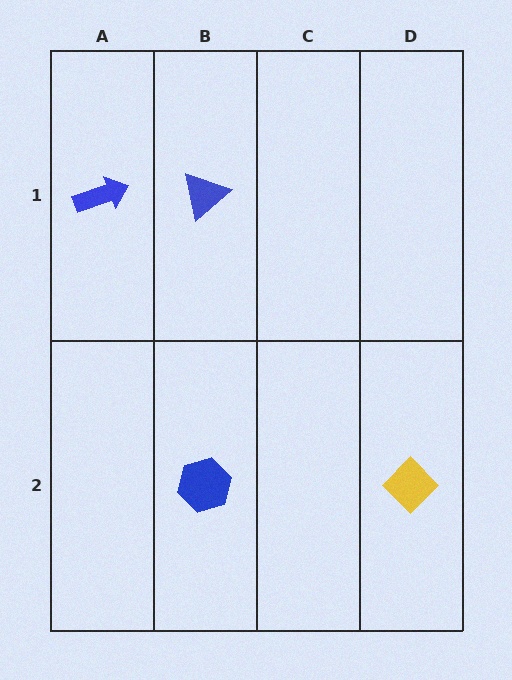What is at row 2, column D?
A yellow diamond.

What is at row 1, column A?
A blue arrow.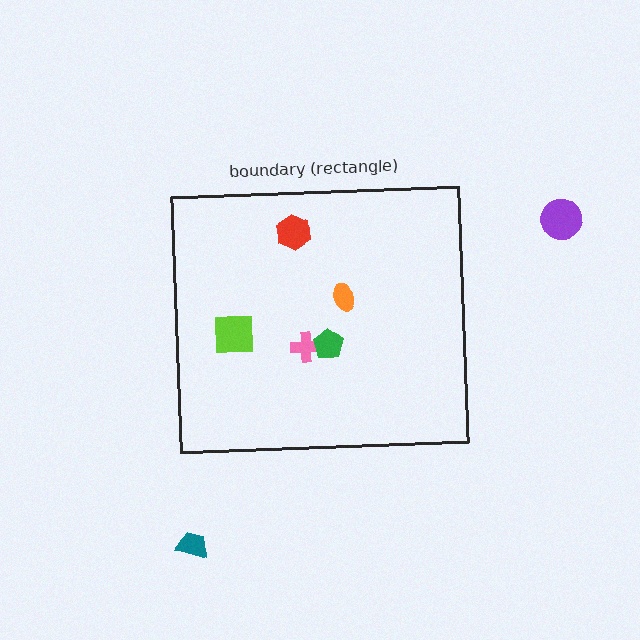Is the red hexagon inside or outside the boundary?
Inside.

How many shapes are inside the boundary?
5 inside, 2 outside.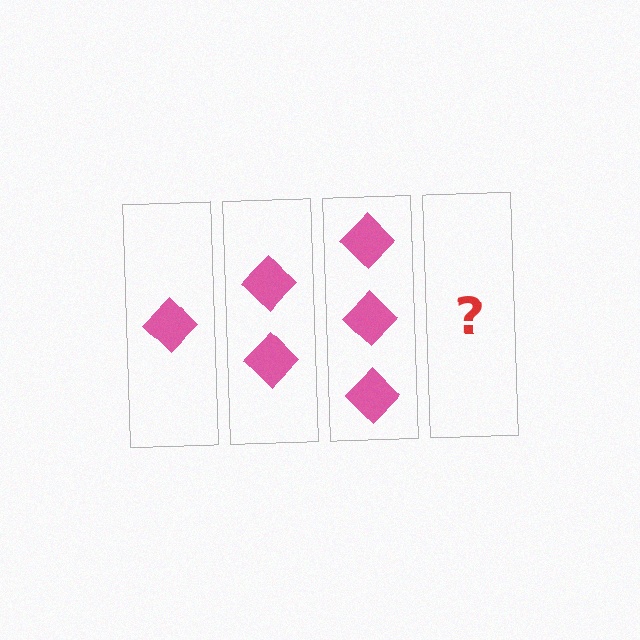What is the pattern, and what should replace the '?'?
The pattern is that each step adds one more diamond. The '?' should be 4 diamonds.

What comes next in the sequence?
The next element should be 4 diamonds.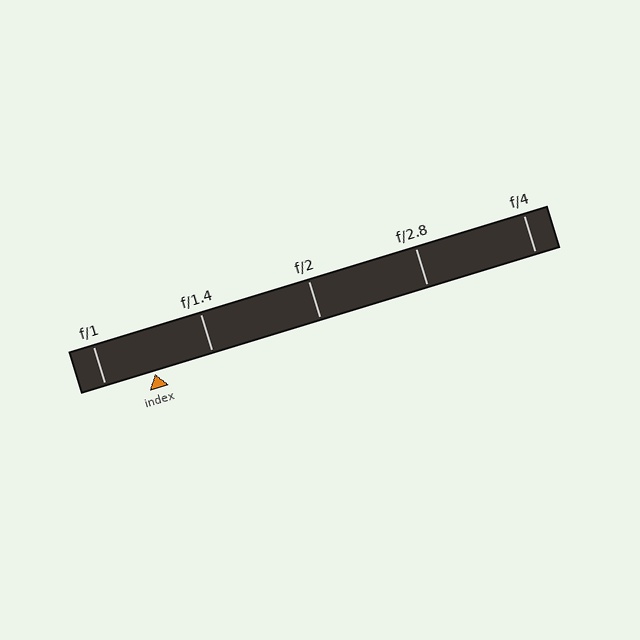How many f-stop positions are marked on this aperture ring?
There are 5 f-stop positions marked.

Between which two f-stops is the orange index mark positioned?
The index mark is between f/1 and f/1.4.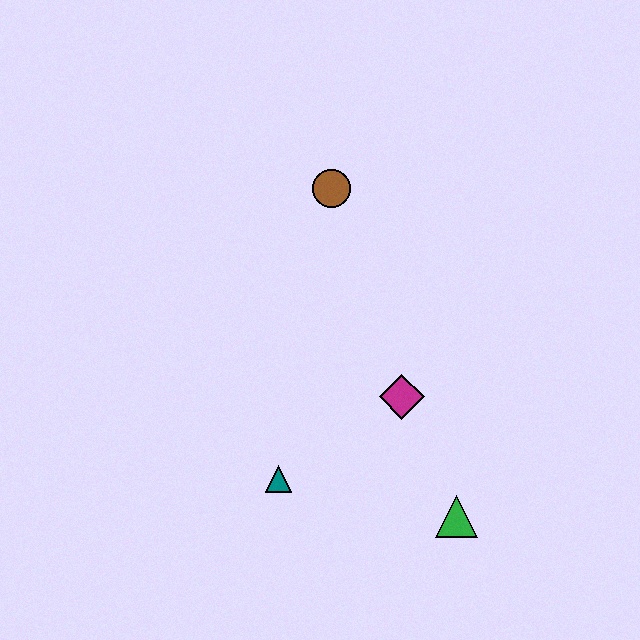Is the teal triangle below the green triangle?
No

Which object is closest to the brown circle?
The magenta diamond is closest to the brown circle.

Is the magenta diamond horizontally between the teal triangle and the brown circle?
No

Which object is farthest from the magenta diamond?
The brown circle is farthest from the magenta diamond.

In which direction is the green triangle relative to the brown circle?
The green triangle is below the brown circle.